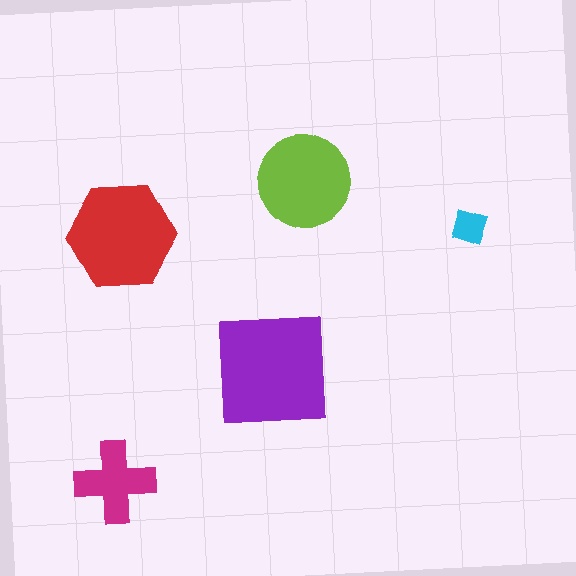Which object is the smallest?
The cyan diamond.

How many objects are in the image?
There are 5 objects in the image.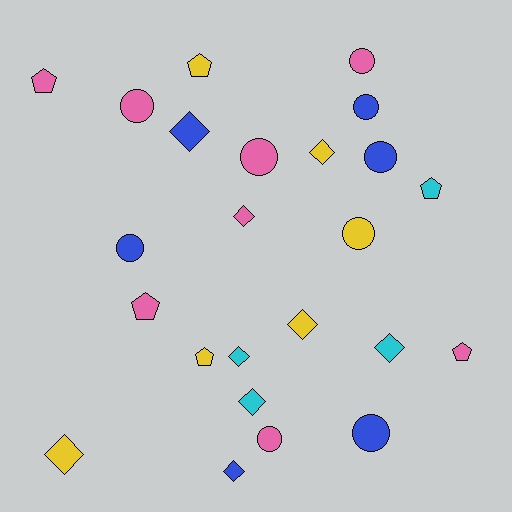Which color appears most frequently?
Pink, with 8 objects.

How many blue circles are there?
There are 4 blue circles.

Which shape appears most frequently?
Diamond, with 9 objects.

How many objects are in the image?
There are 24 objects.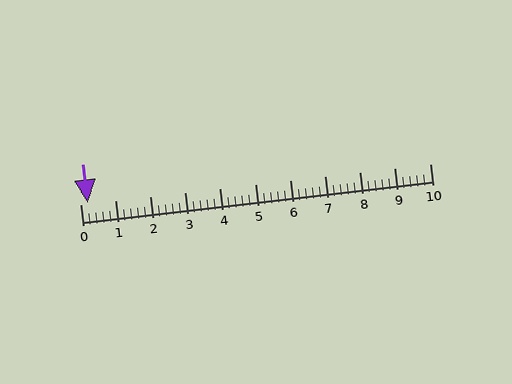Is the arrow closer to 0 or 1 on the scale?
The arrow is closer to 0.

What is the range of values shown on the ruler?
The ruler shows values from 0 to 10.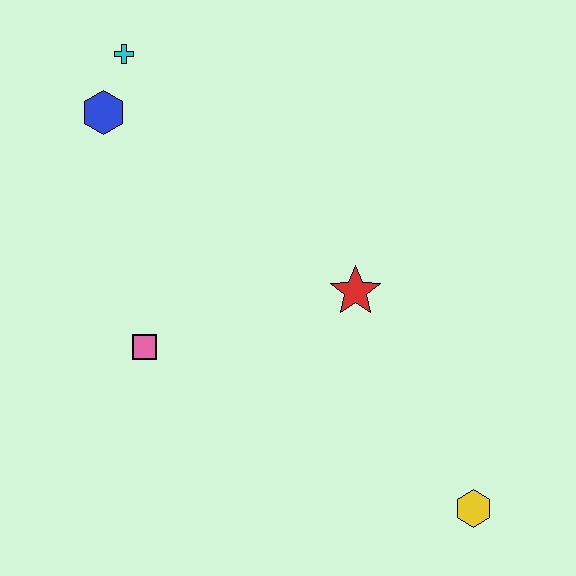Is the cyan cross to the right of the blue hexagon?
Yes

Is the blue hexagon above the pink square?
Yes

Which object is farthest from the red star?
The cyan cross is farthest from the red star.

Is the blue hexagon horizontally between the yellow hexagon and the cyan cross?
No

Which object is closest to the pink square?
The red star is closest to the pink square.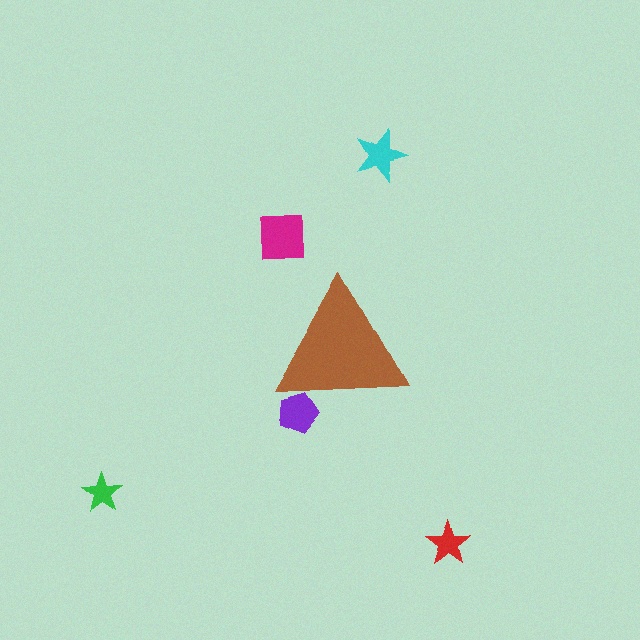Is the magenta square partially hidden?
No, the magenta square is fully visible.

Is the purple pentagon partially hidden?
Yes, the purple pentagon is partially hidden behind the brown triangle.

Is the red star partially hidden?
No, the red star is fully visible.